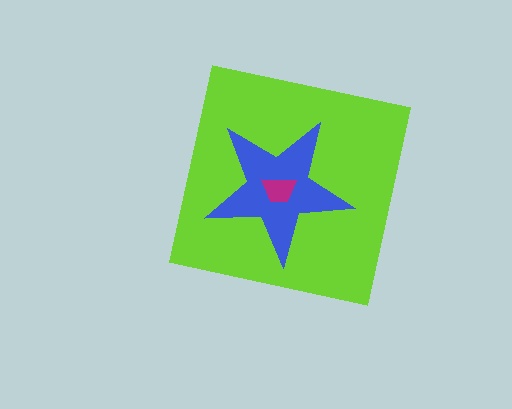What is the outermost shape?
The lime square.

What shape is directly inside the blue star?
The magenta trapezoid.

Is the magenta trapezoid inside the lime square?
Yes.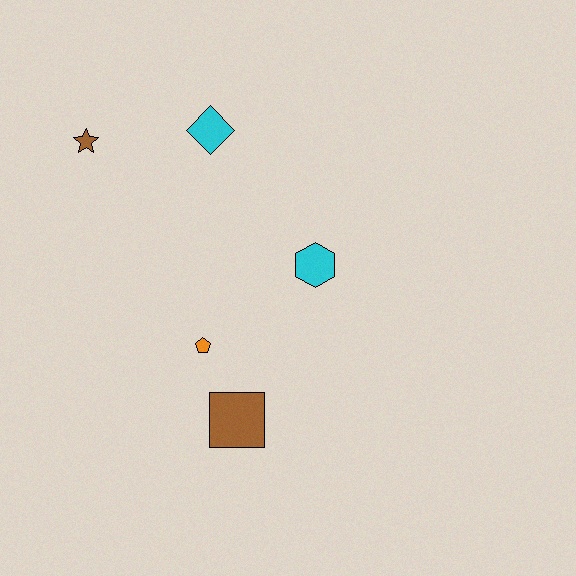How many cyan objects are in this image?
There are 2 cyan objects.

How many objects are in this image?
There are 5 objects.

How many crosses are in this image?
There are no crosses.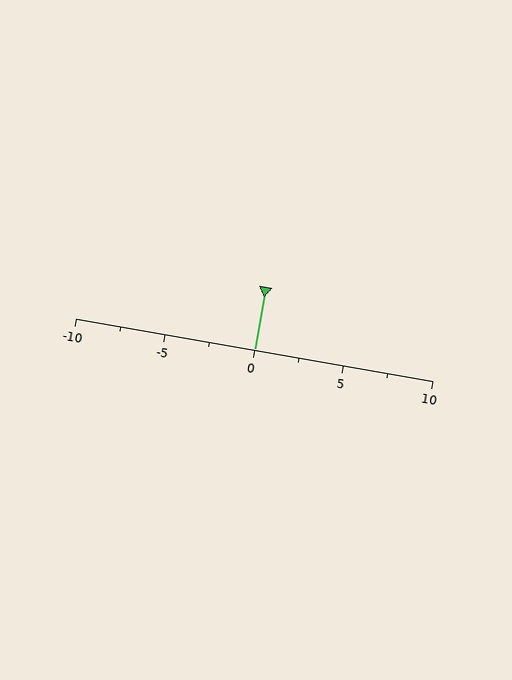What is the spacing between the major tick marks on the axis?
The major ticks are spaced 5 apart.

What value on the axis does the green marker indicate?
The marker indicates approximately 0.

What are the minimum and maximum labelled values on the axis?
The axis runs from -10 to 10.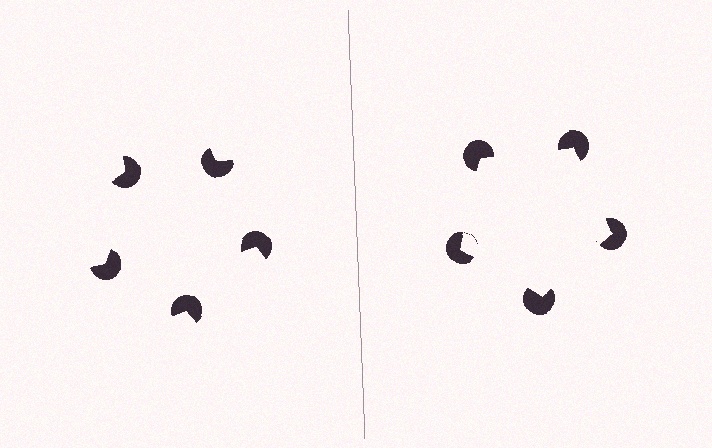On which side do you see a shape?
An illusory pentagon appears on the right side. On the left side the wedge cuts are rotated, so no coherent shape forms.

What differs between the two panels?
The pac-man discs are positioned identically on both sides; only the wedge orientations differ. On the right they align to a pentagon; on the left they are misaligned.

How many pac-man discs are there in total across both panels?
10 — 5 on each side.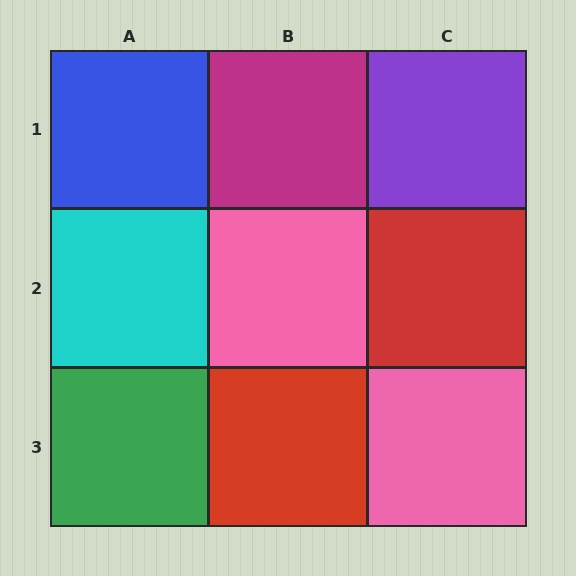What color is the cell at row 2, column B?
Pink.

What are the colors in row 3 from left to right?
Green, red, pink.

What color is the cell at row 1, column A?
Blue.